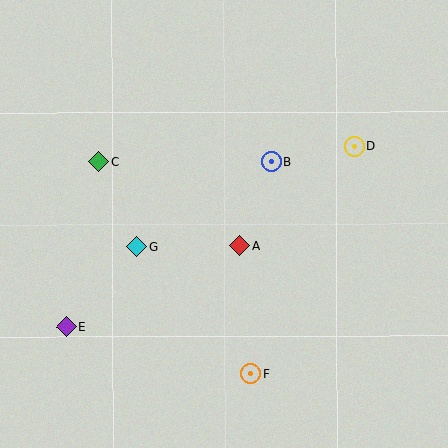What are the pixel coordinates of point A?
Point A is at (240, 246).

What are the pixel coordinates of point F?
Point F is at (251, 374).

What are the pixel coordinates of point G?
Point G is at (137, 247).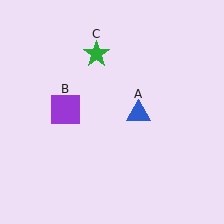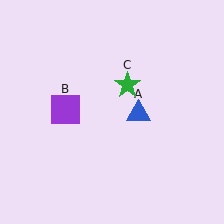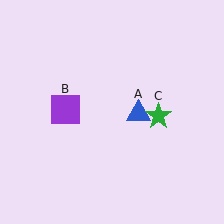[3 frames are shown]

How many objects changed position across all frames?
1 object changed position: green star (object C).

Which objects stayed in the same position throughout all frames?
Blue triangle (object A) and purple square (object B) remained stationary.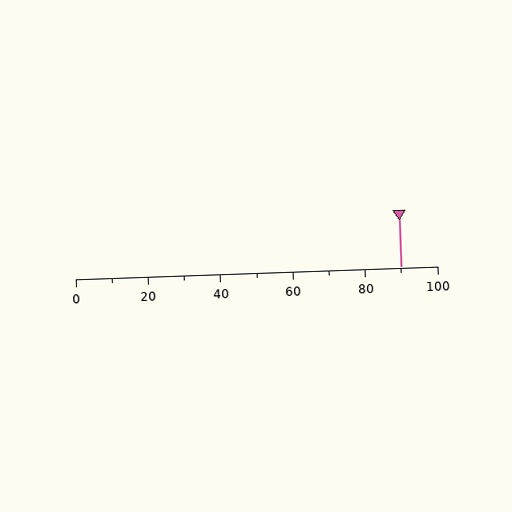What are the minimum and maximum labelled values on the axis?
The axis runs from 0 to 100.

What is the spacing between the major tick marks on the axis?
The major ticks are spaced 20 apart.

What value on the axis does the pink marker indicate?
The marker indicates approximately 90.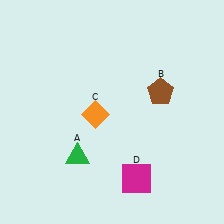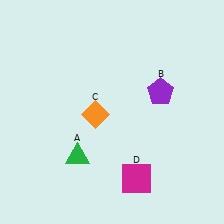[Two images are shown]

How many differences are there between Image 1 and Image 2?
There is 1 difference between the two images.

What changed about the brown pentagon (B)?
In Image 1, B is brown. In Image 2, it changed to purple.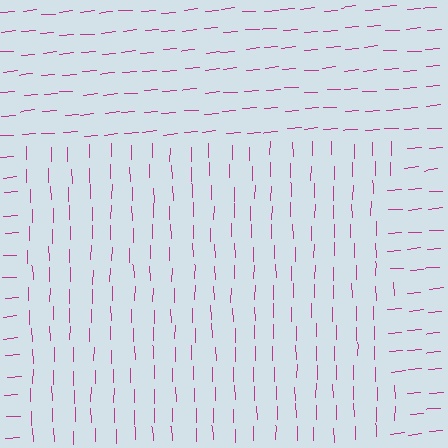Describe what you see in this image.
The image is filled with small magenta line segments. A rectangle region in the image has lines oriented differently from the surrounding lines, creating a visible texture boundary.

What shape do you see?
I see a rectangle.